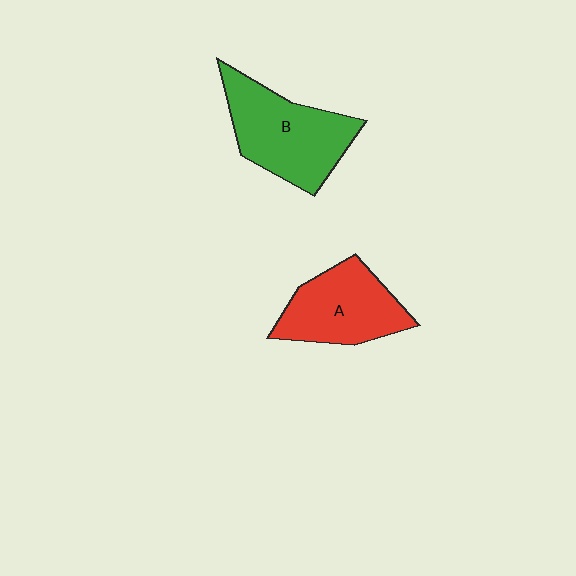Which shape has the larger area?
Shape B (green).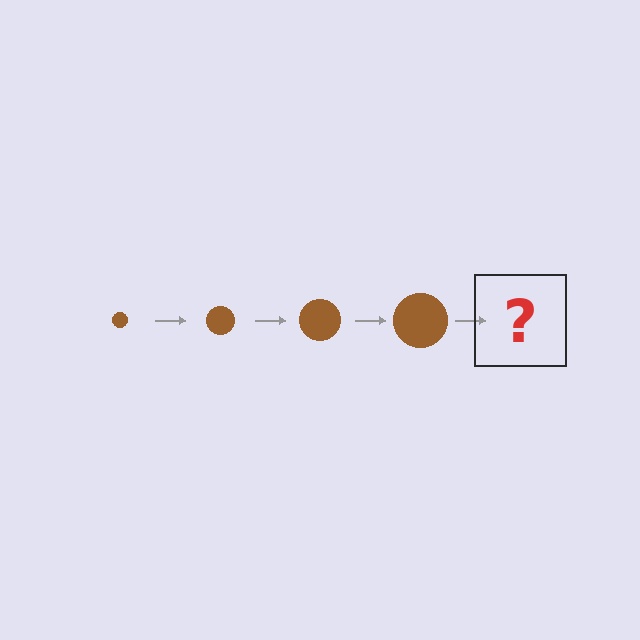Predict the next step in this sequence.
The next step is a brown circle, larger than the previous one.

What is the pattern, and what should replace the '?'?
The pattern is that the circle gets progressively larger each step. The '?' should be a brown circle, larger than the previous one.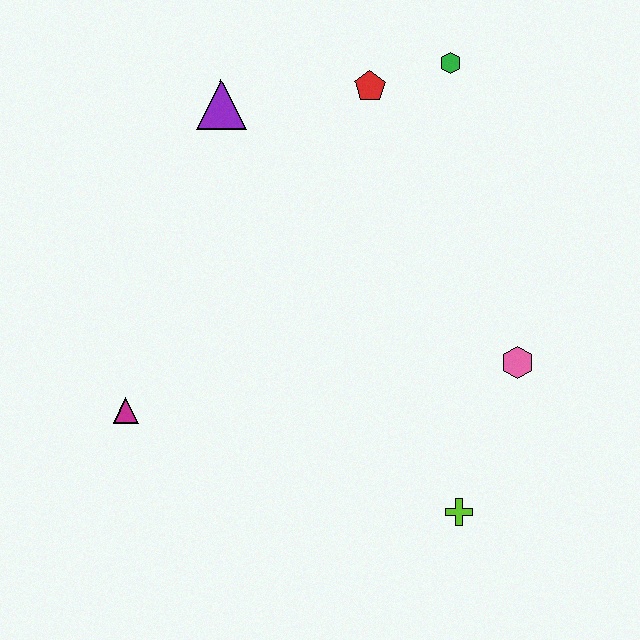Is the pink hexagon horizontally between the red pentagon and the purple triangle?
No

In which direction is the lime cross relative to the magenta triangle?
The lime cross is to the right of the magenta triangle.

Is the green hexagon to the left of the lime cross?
Yes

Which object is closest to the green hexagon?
The red pentagon is closest to the green hexagon.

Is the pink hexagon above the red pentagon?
No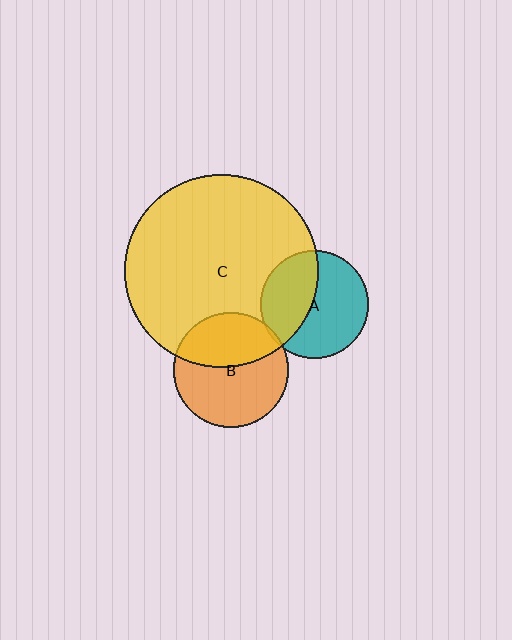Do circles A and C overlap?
Yes.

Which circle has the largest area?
Circle C (yellow).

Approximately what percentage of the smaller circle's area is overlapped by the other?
Approximately 40%.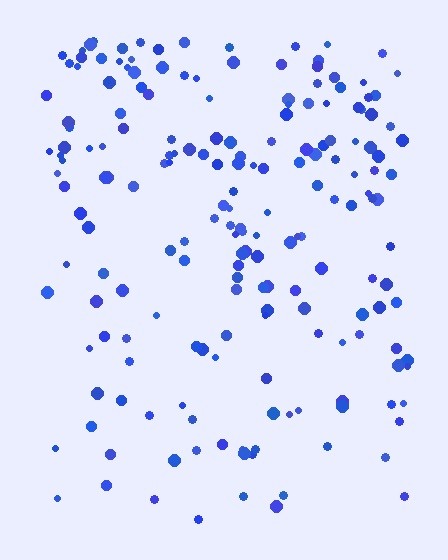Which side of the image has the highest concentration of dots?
The top.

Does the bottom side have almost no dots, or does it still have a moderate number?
Still a moderate number, just noticeably fewer than the top.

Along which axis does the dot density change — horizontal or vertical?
Vertical.